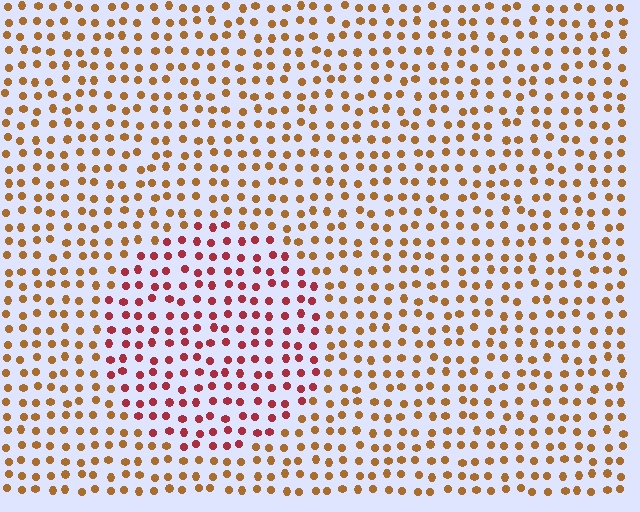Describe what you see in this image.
The image is filled with small brown elements in a uniform arrangement. A circle-shaped region is visible where the elements are tinted to a slightly different hue, forming a subtle color boundary.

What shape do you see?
I see a circle.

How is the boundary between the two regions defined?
The boundary is defined purely by a slight shift in hue (about 41 degrees). Spacing, size, and orientation are identical on both sides.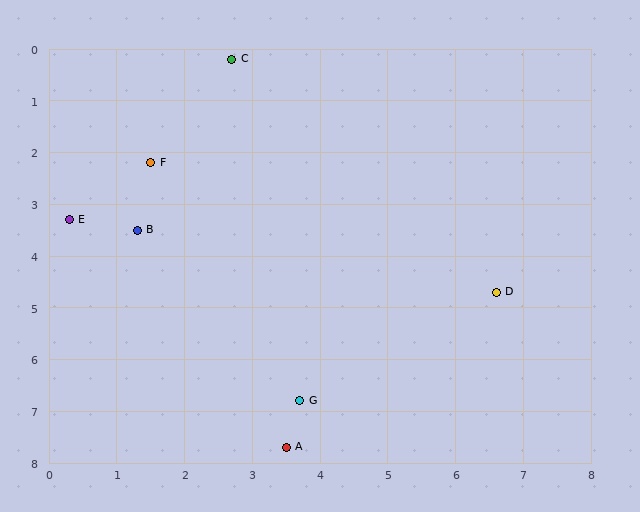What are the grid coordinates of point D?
Point D is at approximately (6.6, 4.7).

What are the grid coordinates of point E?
Point E is at approximately (0.3, 3.3).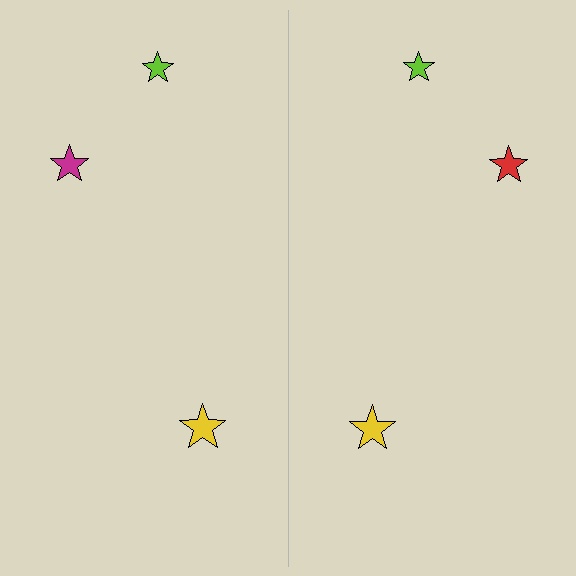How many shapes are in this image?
There are 6 shapes in this image.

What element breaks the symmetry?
The red star on the right side breaks the symmetry — its mirror counterpart is magenta.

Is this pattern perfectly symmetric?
No, the pattern is not perfectly symmetric. The red star on the right side breaks the symmetry — its mirror counterpart is magenta.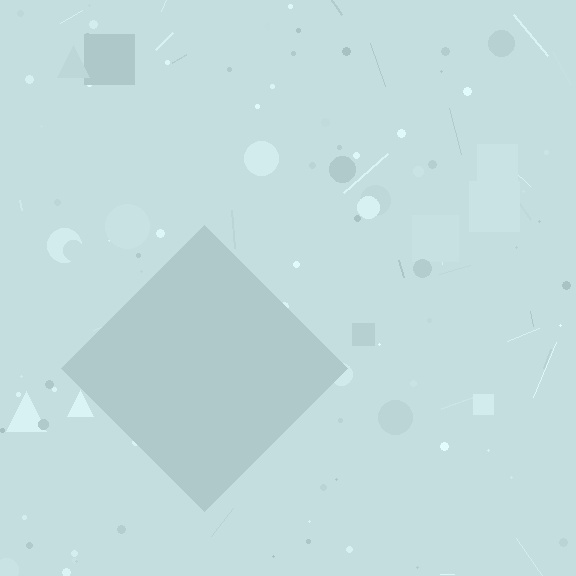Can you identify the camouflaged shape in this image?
The camouflaged shape is a diamond.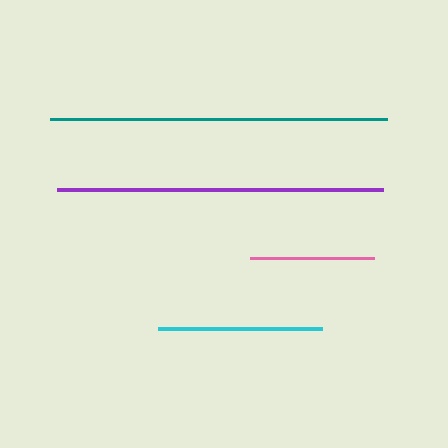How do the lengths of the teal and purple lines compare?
The teal and purple lines are approximately the same length.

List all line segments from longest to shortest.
From longest to shortest: teal, purple, cyan, pink.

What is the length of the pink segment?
The pink segment is approximately 124 pixels long.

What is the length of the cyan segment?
The cyan segment is approximately 164 pixels long.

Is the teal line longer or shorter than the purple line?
The teal line is longer than the purple line.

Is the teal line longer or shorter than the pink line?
The teal line is longer than the pink line.